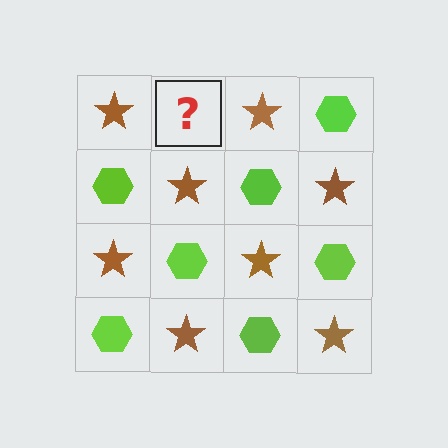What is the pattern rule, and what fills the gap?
The rule is that it alternates brown star and lime hexagon in a checkerboard pattern. The gap should be filled with a lime hexagon.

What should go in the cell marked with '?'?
The missing cell should contain a lime hexagon.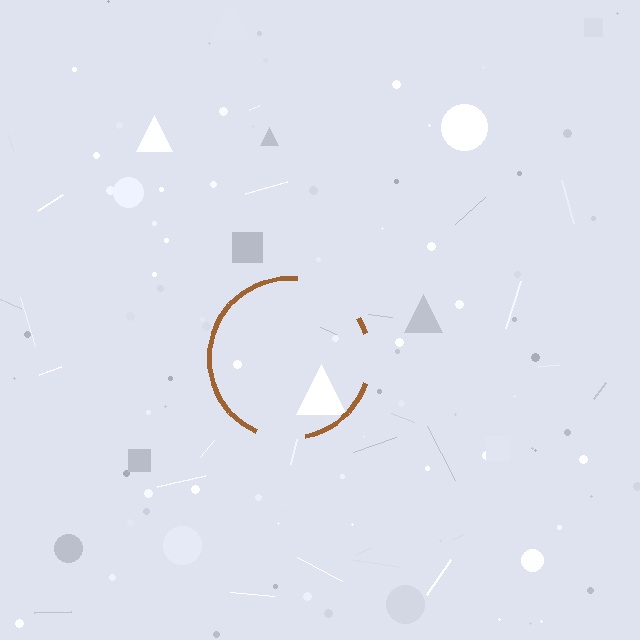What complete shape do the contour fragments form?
The contour fragments form a circle.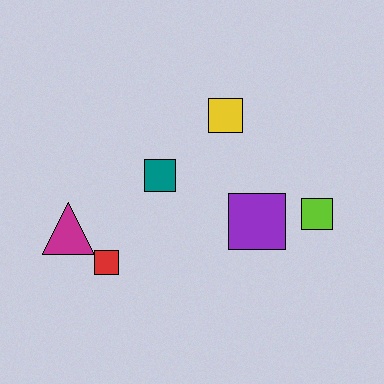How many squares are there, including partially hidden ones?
There are 5 squares.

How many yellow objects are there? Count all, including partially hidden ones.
There is 1 yellow object.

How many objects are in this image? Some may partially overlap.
There are 6 objects.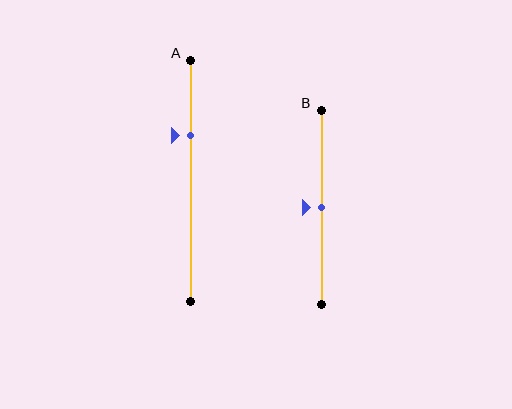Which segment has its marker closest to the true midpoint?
Segment B has its marker closest to the true midpoint.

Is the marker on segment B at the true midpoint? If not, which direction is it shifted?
Yes, the marker on segment B is at the true midpoint.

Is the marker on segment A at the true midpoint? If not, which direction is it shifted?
No, the marker on segment A is shifted upward by about 19% of the segment length.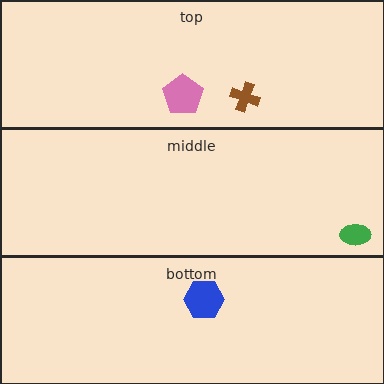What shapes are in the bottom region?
The blue hexagon.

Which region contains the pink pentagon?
The top region.